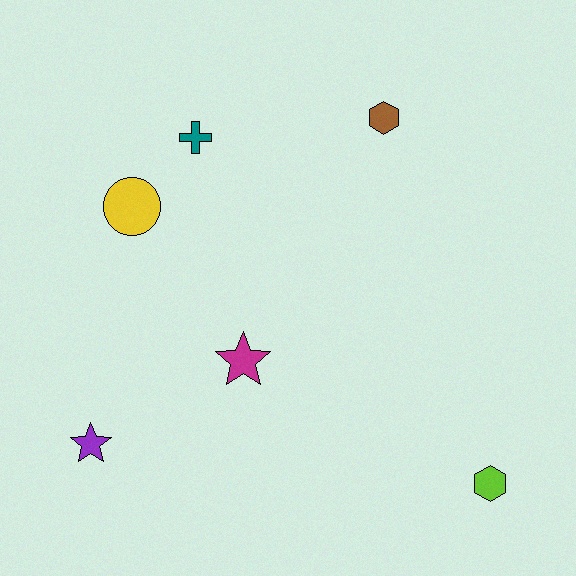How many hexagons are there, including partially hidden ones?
There are 2 hexagons.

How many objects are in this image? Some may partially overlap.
There are 6 objects.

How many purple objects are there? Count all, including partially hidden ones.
There is 1 purple object.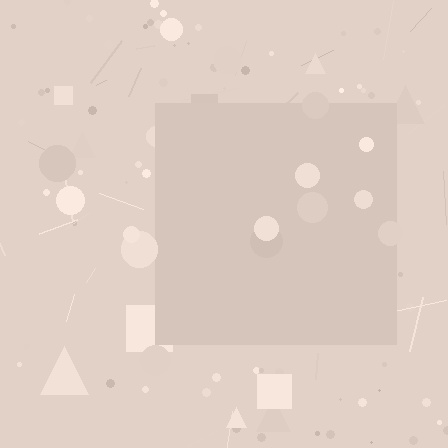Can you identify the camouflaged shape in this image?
The camouflaged shape is a square.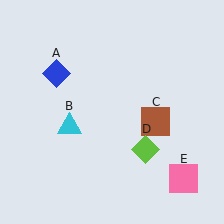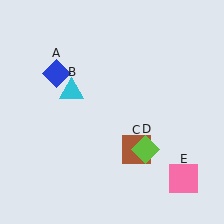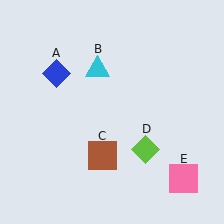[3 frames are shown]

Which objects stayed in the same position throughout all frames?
Blue diamond (object A) and lime diamond (object D) and pink square (object E) remained stationary.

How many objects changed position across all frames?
2 objects changed position: cyan triangle (object B), brown square (object C).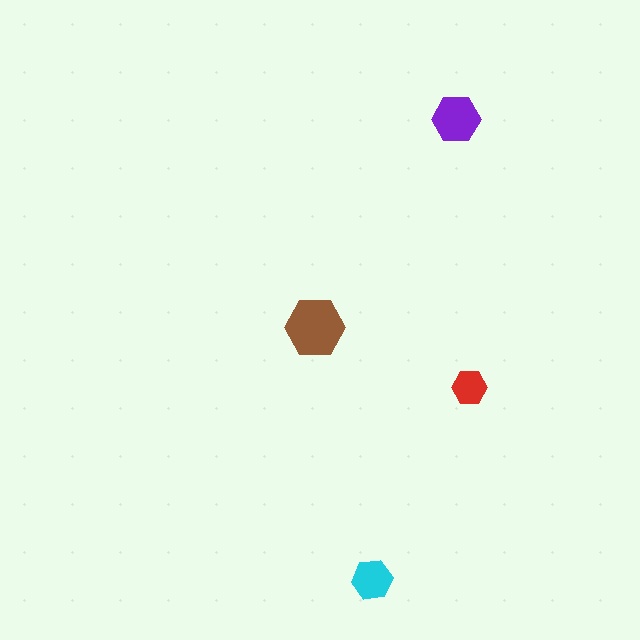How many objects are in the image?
There are 4 objects in the image.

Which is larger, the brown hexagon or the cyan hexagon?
The brown one.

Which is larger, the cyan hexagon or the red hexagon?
The cyan one.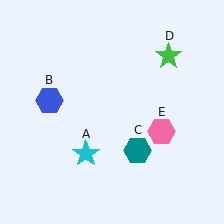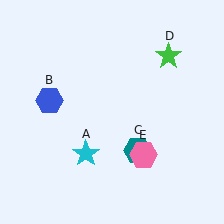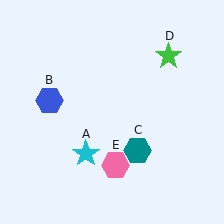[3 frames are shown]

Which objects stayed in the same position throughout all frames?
Cyan star (object A) and blue hexagon (object B) and teal hexagon (object C) and green star (object D) remained stationary.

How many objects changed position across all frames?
1 object changed position: pink hexagon (object E).